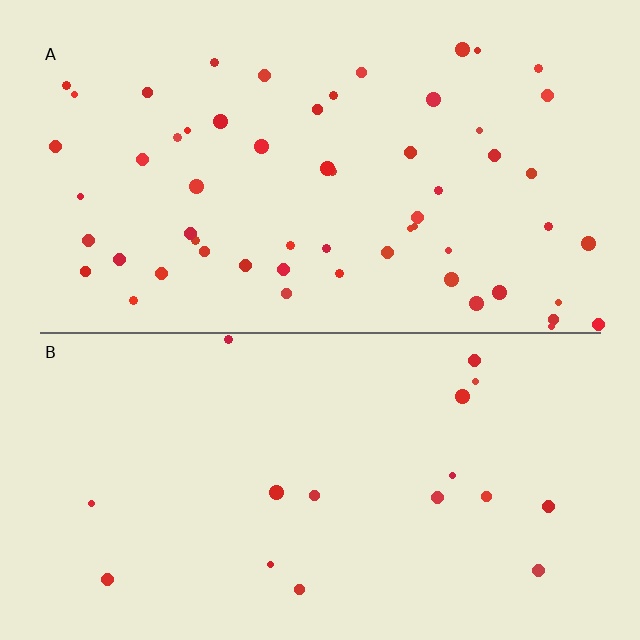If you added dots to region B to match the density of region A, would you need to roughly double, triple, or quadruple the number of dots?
Approximately triple.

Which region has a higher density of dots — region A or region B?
A (the top).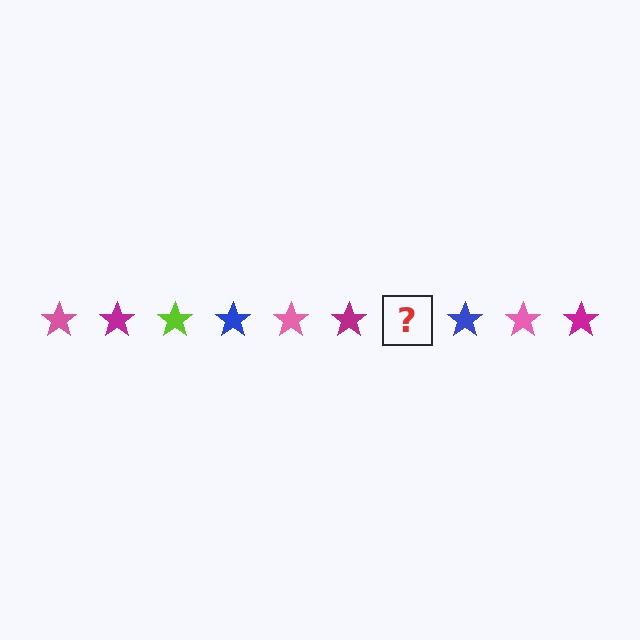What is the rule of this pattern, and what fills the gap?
The rule is that the pattern cycles through pink, magenta, lime, blue stars. The gap should be filled with a lime star.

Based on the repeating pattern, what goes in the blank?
The blank should be a lime star.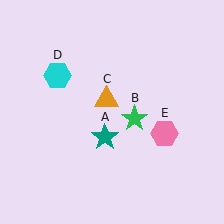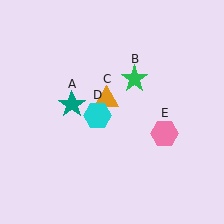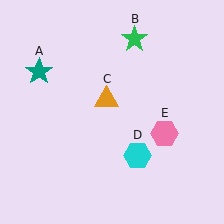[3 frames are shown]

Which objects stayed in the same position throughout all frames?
Orange triangle (object C) and pink hexagon (object E) remained stationary.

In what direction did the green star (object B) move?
The green star (object B) moved up.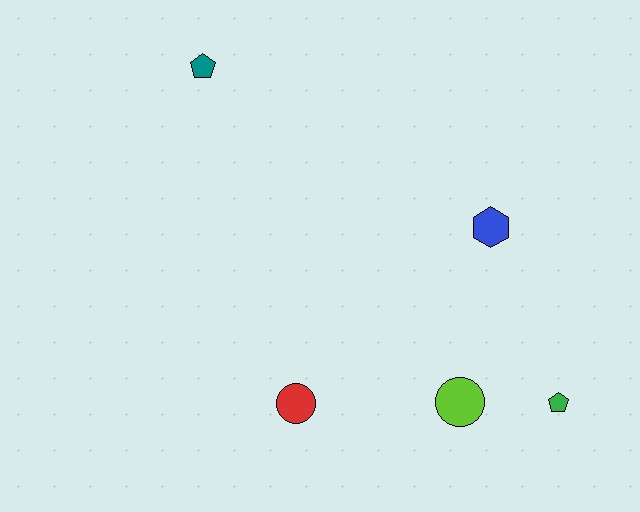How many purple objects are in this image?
There are no purple objects.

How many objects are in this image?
There are 5 objects.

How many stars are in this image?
There are no stars.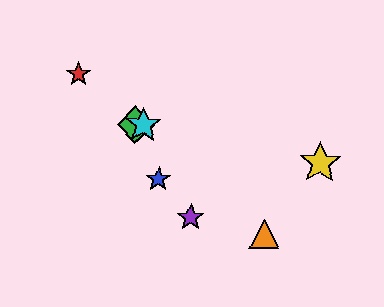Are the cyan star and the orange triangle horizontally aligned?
No, the cyan star is at y≈125 and the orange triangle is at y≈234.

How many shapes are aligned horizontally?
2 shapes (the green diamond, the cyan star) are aligned horizontally.